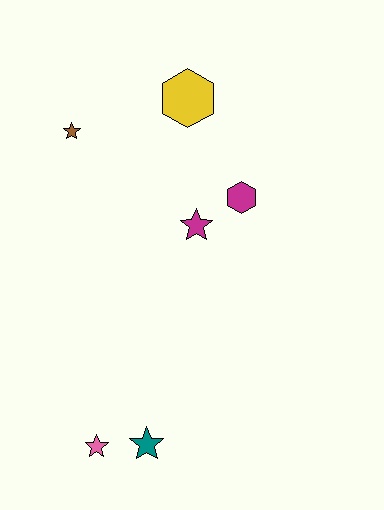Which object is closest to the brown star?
The yellow hexagon is closest to the brown star.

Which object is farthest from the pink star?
The yellow hexagon is farthest from the pink star.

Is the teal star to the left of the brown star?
No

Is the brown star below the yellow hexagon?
Yes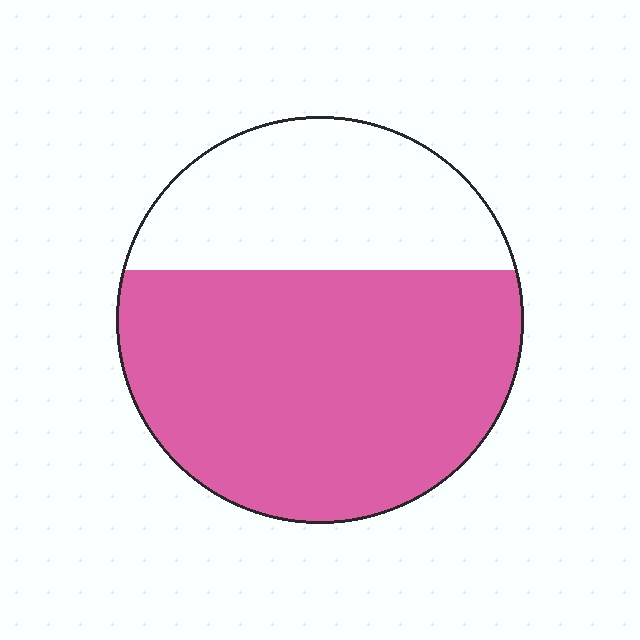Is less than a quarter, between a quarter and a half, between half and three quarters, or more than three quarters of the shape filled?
Between half and three quarters.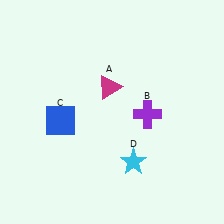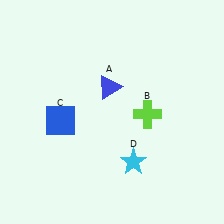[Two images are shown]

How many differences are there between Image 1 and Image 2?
There are 2 differences between the two images.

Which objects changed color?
A changed from magenta to blue. B changed from purple to lime.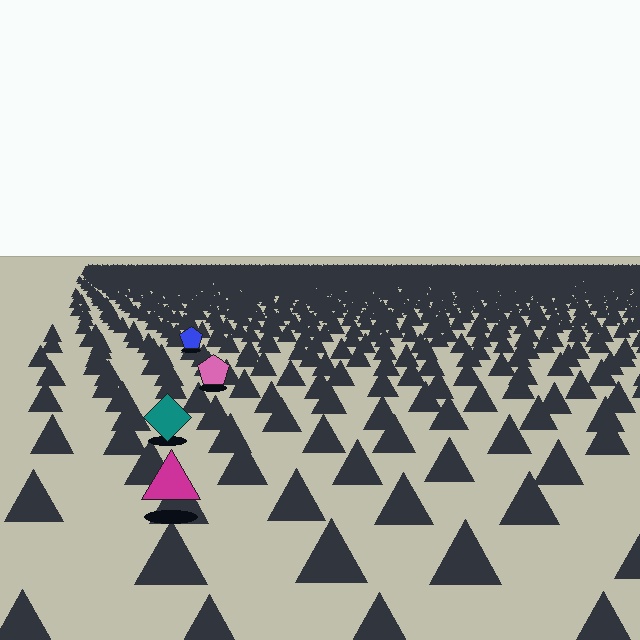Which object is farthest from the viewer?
The blue pentagon is farthest from the viewer. It appears smaller and the ground texture around it is denser.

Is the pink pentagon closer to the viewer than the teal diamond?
No. The teal diamond is closer — you can tell from the texture gradient: the ground texture is coarser near it.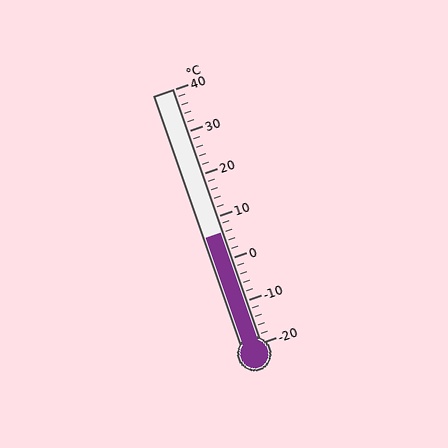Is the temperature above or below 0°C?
The temperature is above 0°C.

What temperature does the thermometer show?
The thermometer shows approximately 6°C.